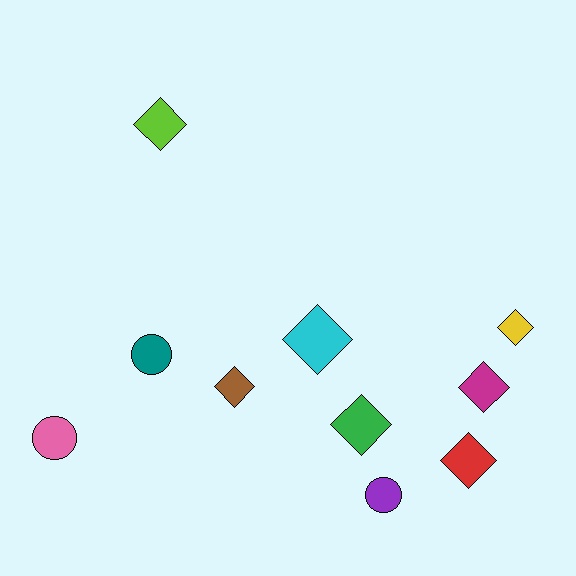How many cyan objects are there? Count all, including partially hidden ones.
There is 1 cyan object.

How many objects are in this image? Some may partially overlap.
There are 10 objects.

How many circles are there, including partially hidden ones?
There are 3 circles.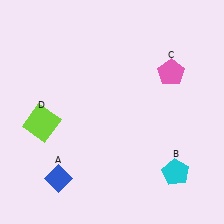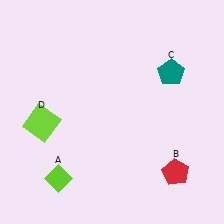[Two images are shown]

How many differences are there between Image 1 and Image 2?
There are 3 differences between the two images.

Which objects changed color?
A changed from blue to lime. B changed from cyan to red. C changed from pink to teal.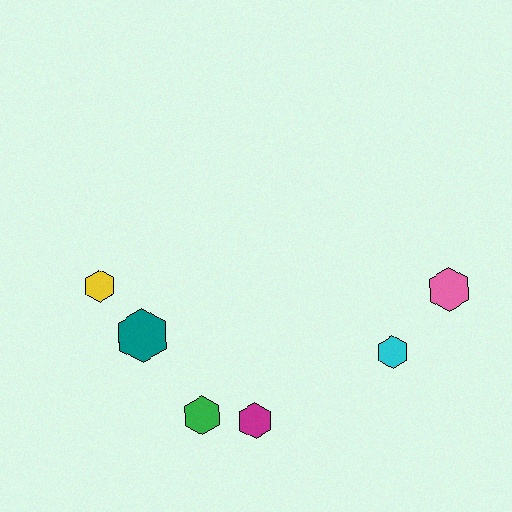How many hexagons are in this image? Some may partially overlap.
There are 6 hexagons.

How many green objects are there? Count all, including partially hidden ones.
There is 1 green object.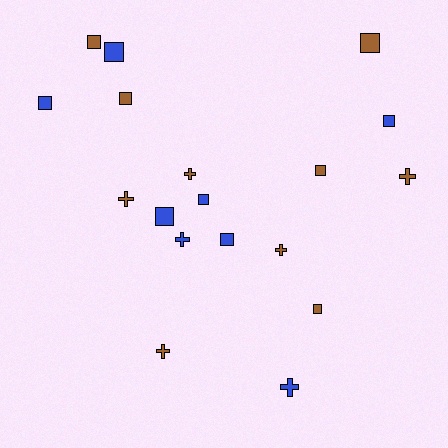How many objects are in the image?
There are 18 objects.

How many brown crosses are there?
There are 5 brown crosses.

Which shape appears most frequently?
Square, with 11 objects.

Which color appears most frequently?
Brown, with 10 objects.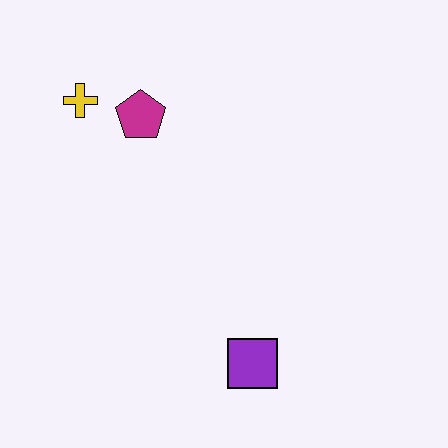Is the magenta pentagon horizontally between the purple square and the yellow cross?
Yes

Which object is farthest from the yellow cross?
The purple square is farthest from the yellow cross.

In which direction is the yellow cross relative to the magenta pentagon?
The yellow cross is to the left of the magenta pentagon.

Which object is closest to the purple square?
The magenta pentagon is closest to the purple square.